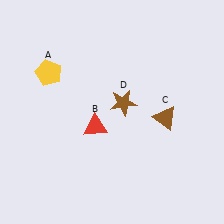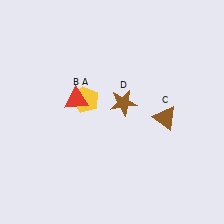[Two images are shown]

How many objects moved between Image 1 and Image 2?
2 objects moved between the two images.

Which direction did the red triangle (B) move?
The red triangle (B) moved up.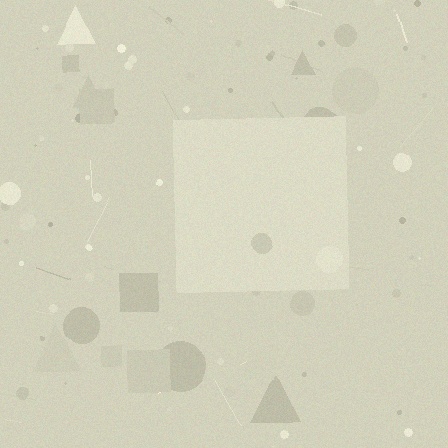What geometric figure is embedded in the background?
A square is embedded in the background.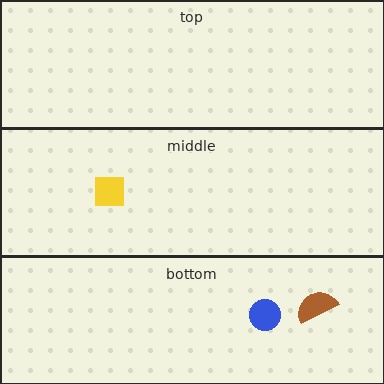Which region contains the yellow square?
The middle region.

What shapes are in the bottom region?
The brown semicircle, the blue circle.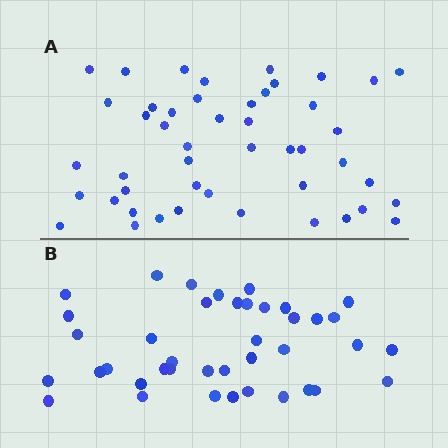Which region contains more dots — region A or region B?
Region A (the top region) has more dots.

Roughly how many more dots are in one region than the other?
Region A has roughly 8 or so more dots than region B.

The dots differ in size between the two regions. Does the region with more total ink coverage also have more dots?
No. Region B has more total ink coverage because its dots are larger, but region A actually contains more individual dots. Total area can be misleading — the number of items is what matters here.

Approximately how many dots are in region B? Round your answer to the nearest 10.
About 40 dots.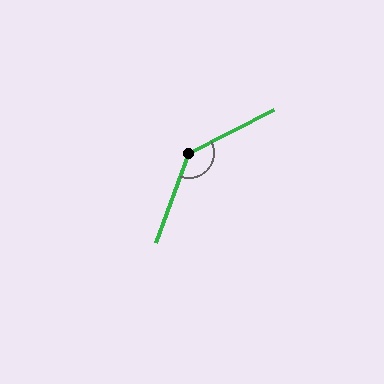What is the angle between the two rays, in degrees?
Approximately 137 degrees.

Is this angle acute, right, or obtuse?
It is obtuse.